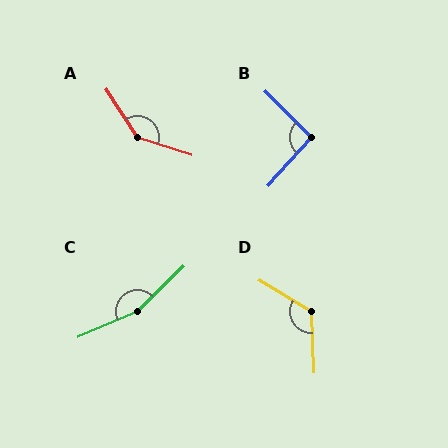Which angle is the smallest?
B, at approximately 93 degrees.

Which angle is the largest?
C, at approximately 159 degrees.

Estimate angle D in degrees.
Approximately 123 degrees.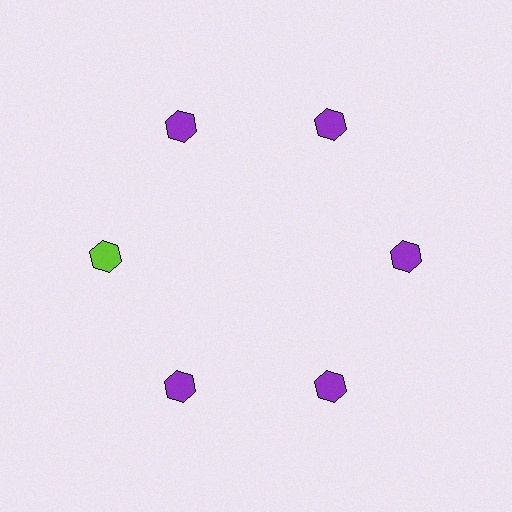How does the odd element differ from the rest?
It has a different color: lime instead of purple.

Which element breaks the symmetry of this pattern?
The lime hexagon at roughly the 9 o'clock position breaks the symmetry. All other shapes are purple hexagons.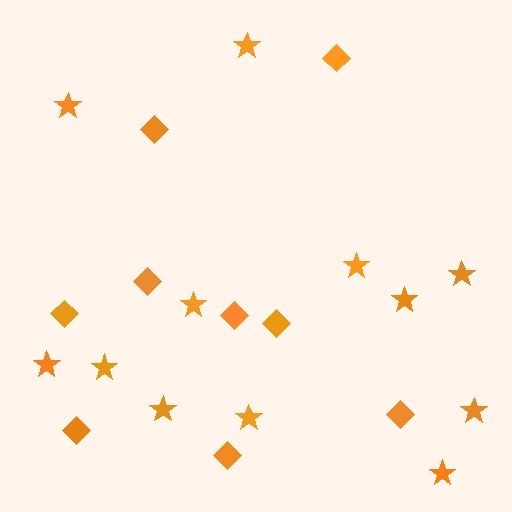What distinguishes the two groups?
There are 2 groups: one group of stars (12) and one group of diamonds (9).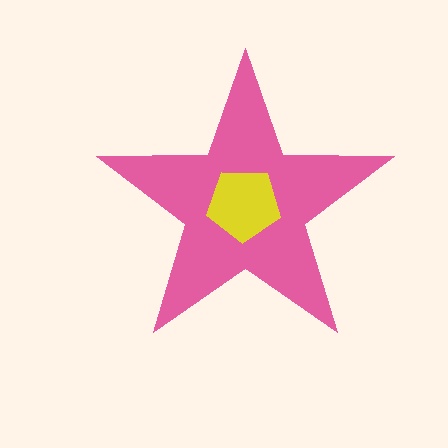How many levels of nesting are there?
2.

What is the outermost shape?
The pink star.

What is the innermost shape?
The yellow pentagon.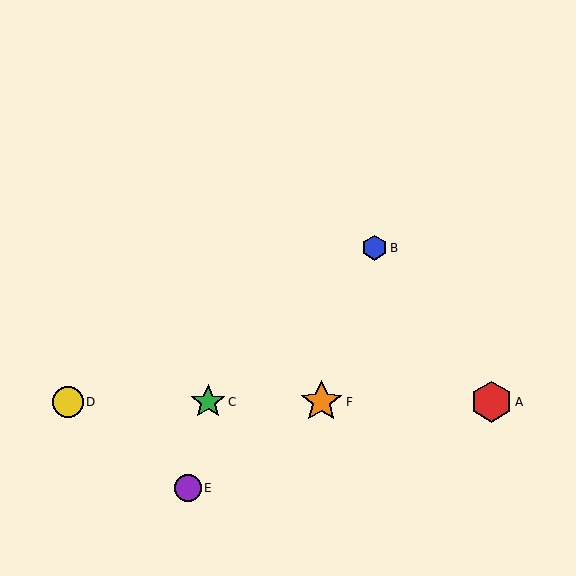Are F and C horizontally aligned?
Yes, both are at y≈402.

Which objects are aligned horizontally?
Objects A, C, D, F are aligned horizontally.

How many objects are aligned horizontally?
4 objects (A, C, D, F) are aligned horizontally.